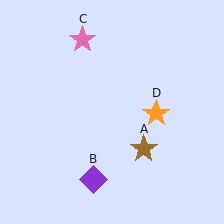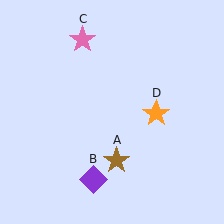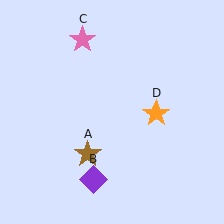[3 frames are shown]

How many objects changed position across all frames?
1 object changed position: brown star (object A).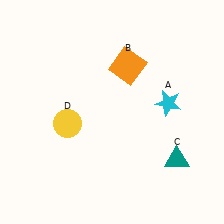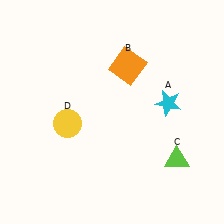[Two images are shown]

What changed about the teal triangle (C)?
In Image 1, C is teal. In Image 2, it changed to lime.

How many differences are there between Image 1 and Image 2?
There is 1 difference between the two images.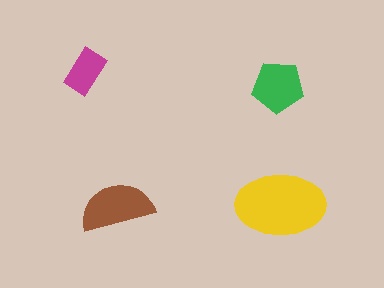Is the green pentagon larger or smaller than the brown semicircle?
Smaller.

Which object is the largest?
The yellow ellipse.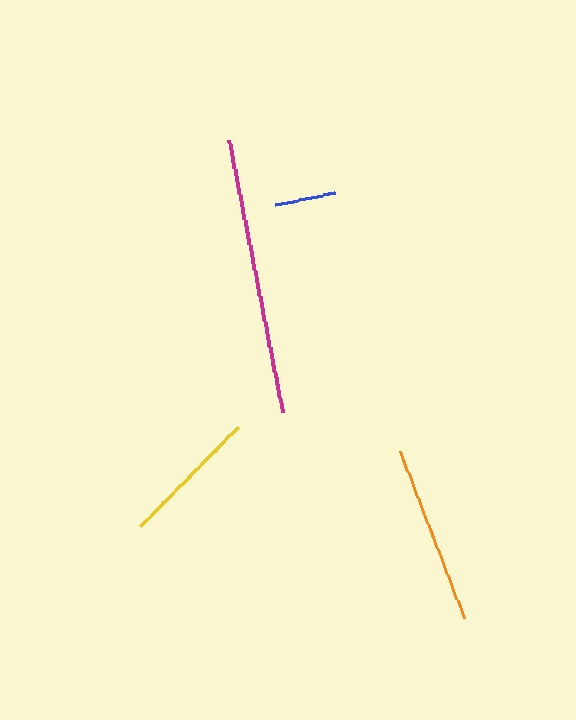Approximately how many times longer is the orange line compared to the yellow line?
The orange line is approximately 1.3 times the length of the yellow line.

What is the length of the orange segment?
The orange segment is approximately 180 pixels long.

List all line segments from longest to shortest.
From longest to shortest: magenta, orange, yellow, blue.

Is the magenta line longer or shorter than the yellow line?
The magenta line is longer than the yellow line.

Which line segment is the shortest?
The blue line is the shortest at approximately 61 pixels.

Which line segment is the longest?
The magenta line is the longest at approximately 278 pixels.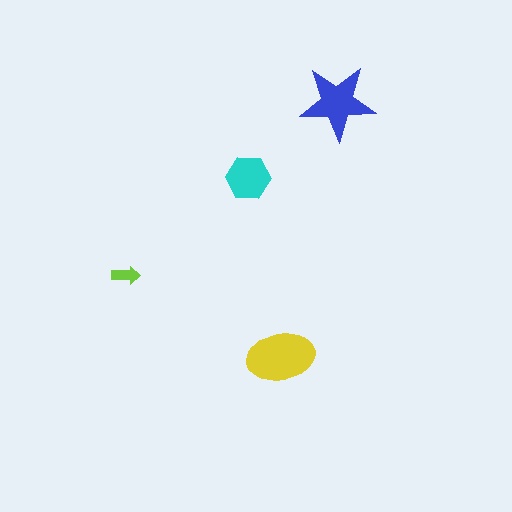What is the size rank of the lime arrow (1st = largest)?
4th.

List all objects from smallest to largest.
The lime arrow, the cyan hexagon, the blue star, the yellow ellipse.